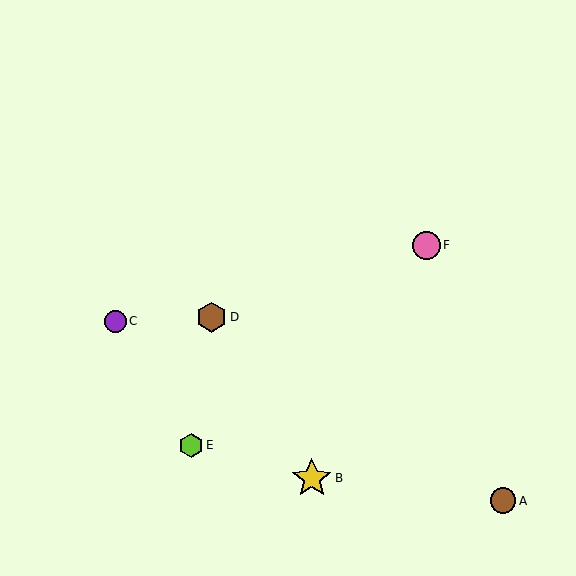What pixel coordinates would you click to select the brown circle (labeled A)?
Click at (503, 501) to select the brown circle A.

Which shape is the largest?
The yellow star (labeled B) is the largest.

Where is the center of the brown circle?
The center of the brown circle is at (503, 501).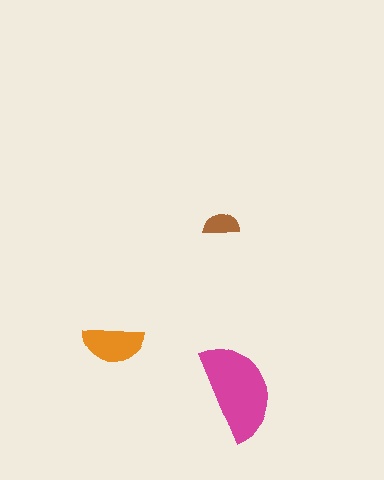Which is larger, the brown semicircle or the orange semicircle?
The orange one.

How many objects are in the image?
There are 3 objects in the image.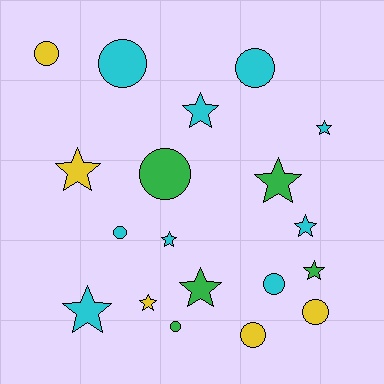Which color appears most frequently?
Cyan, with 9 objects.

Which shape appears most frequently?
Star, with 10 objects.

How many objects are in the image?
There are 19 objects.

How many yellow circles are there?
There are 3 yellow circles.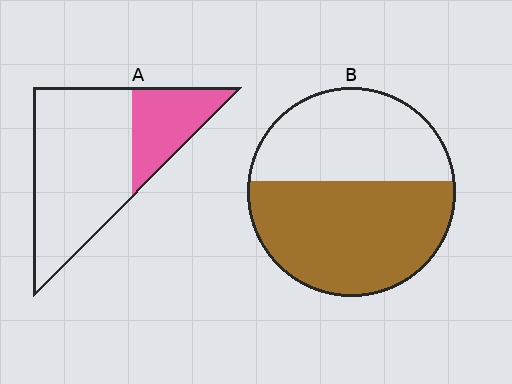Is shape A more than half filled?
No.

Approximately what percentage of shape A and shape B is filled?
A is approximately 30% and B is approximately 55%.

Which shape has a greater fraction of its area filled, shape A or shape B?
Shape B.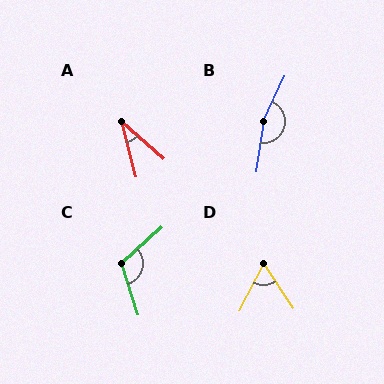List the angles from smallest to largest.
A (34°), D (60°), C (115°), B (163°).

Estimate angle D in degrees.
Approximately 60 degrees.